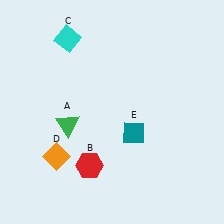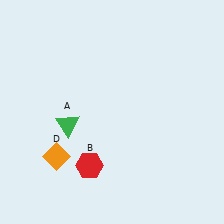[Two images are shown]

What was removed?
The cyan diamond (C), the teal diamond (E) were removed in Image 2.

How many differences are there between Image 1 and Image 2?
There are 2 differences between the two images.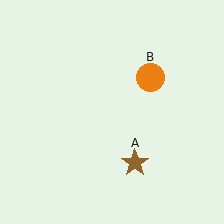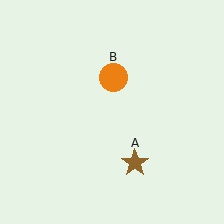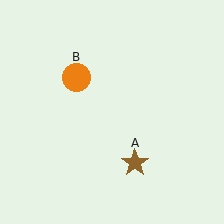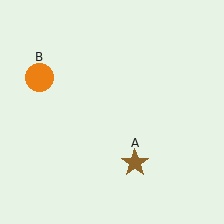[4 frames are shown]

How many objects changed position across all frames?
1 object changed position: orange circle (object B).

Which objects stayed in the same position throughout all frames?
Brown star (object A) remained stationary.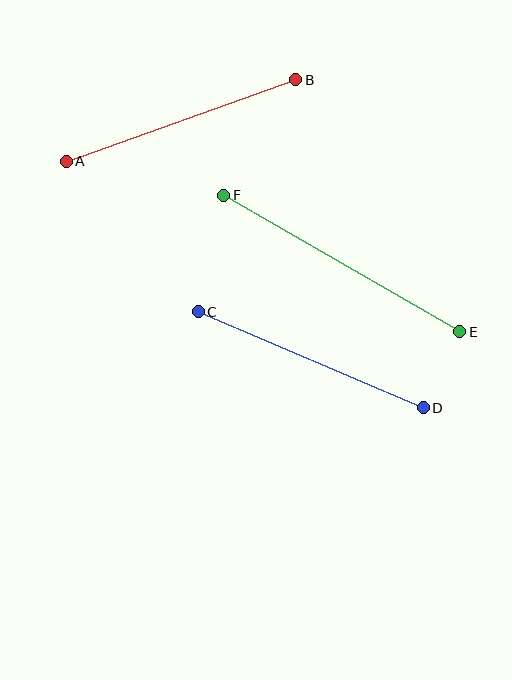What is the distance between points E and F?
The distance is approximately 273 pixels.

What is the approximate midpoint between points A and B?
The midpoint is at approximately (181, 121) pixels.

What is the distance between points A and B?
The distance is approximately 244 pixels.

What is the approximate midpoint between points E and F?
The midpoint is at approximately (342, 263) pixels.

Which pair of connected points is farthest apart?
Points E and F are farthest apart.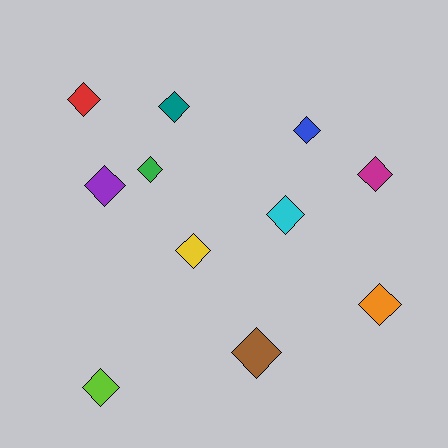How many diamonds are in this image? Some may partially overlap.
There are 11 diamonds.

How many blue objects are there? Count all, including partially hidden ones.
There is 1 blue object.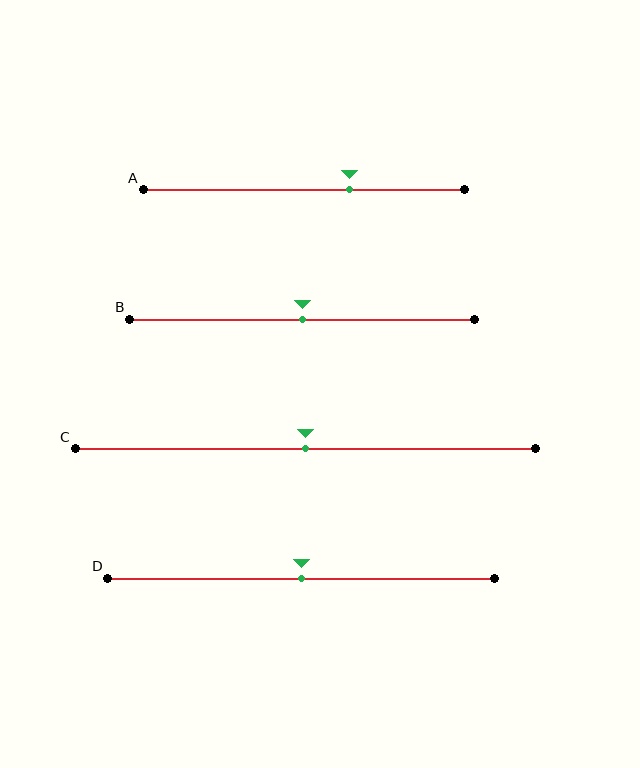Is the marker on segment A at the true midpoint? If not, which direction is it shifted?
No, the marker on segment A is shifted to the right by about 14% of the segment length.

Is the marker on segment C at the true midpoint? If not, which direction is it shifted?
Yes, the marker on segment C is at the true midpoint.